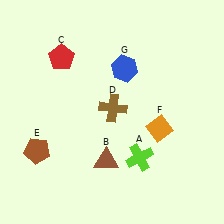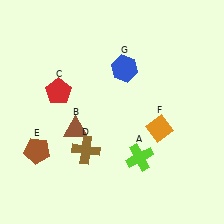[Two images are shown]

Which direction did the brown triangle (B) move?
The brown triangle (B) moved left.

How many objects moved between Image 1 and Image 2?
3 objects moved between the two images.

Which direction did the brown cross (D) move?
The brown cross (D) moved down.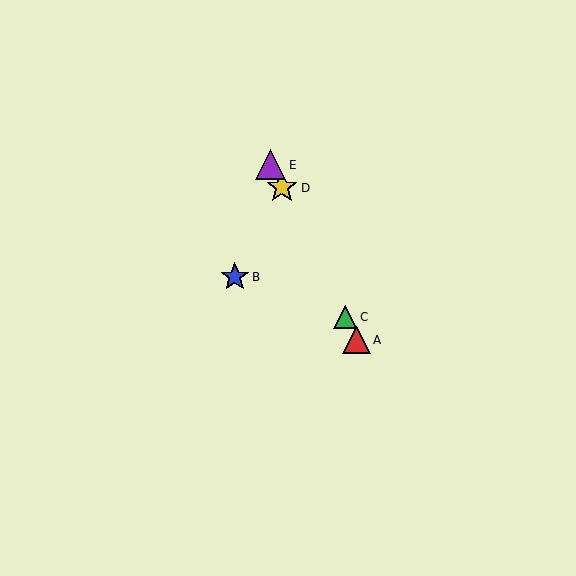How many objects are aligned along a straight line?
4 objects (A, C, D, E) are aligned along a straight line.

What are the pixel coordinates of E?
Object E is at (271, 165).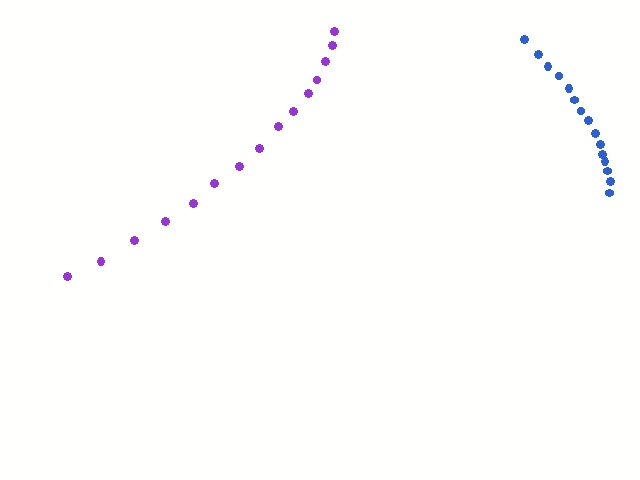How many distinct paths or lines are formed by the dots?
There are 2 distinct paths.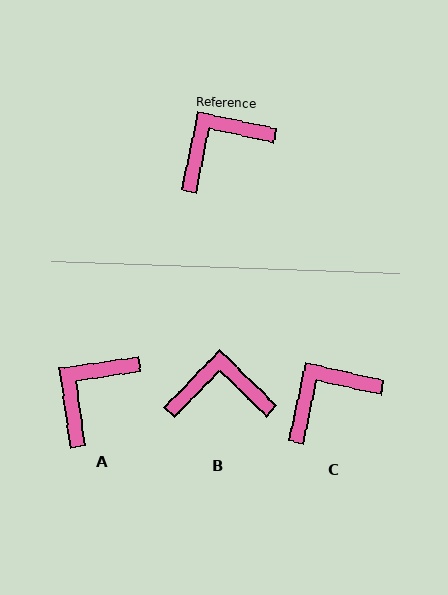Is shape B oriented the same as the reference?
No, it is off by about 32 degrees.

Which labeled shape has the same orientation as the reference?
C.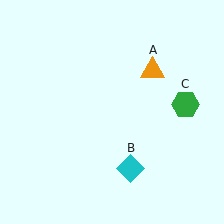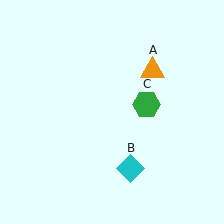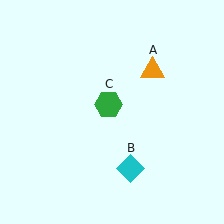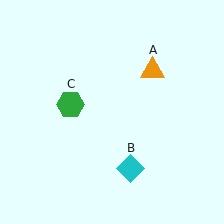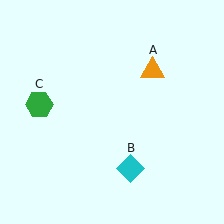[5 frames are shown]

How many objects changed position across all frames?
1 object changed position: green hexagon (object C).